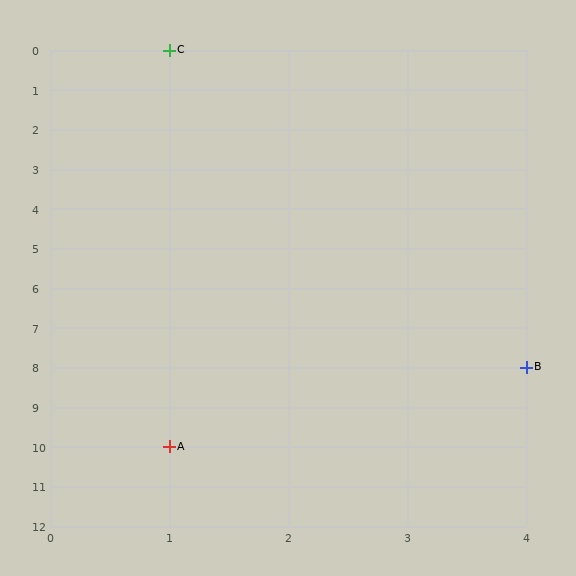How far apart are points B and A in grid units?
Points B and A are 3 columns and 2 rows apart (about 3.6 grid units diagonally).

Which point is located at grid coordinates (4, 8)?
Point B is at (4, 8).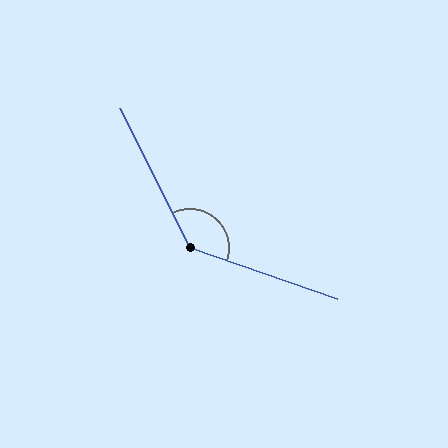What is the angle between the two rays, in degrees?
Approximately 135 degrees.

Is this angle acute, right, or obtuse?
It is obtuse.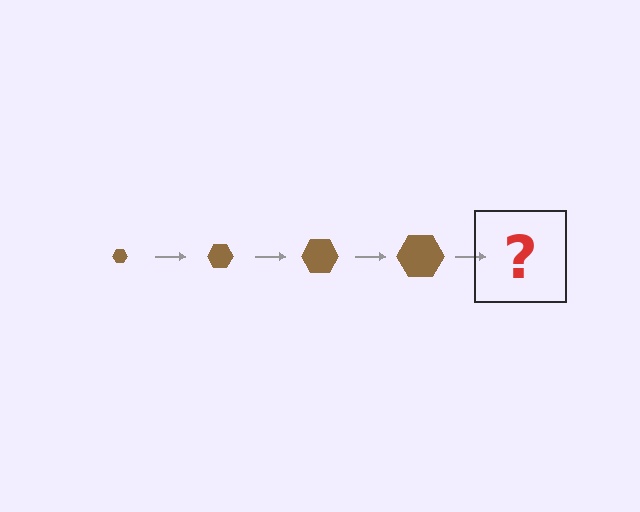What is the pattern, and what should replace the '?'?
The pattern is that the hexagon gets progressively larger each step. The '?' should be a brown hexagon, larger than the previous one.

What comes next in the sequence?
The next element should be a brown hexagon, larger than the previous one.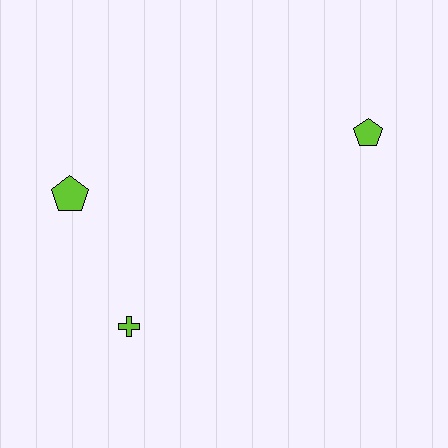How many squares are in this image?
There are no squares.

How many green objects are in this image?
There are no green objects.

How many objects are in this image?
There are 3 objects.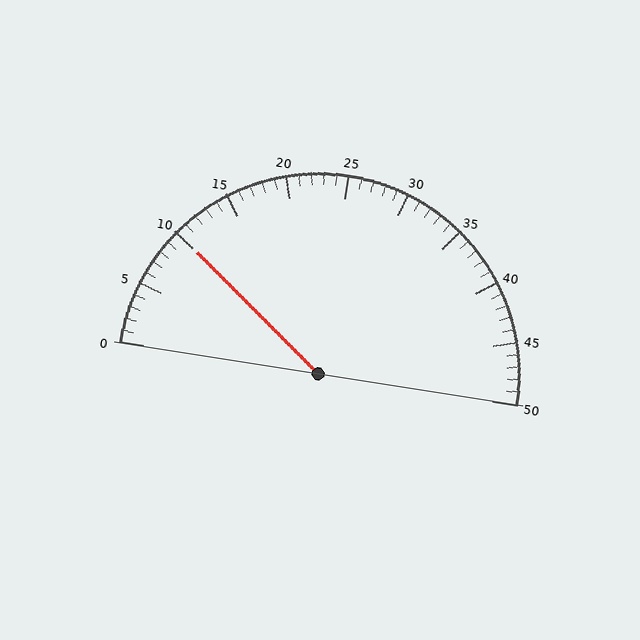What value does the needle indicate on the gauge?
The needle indicates approximately 10.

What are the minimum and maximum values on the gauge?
The gauge ranges from 0 to 50.